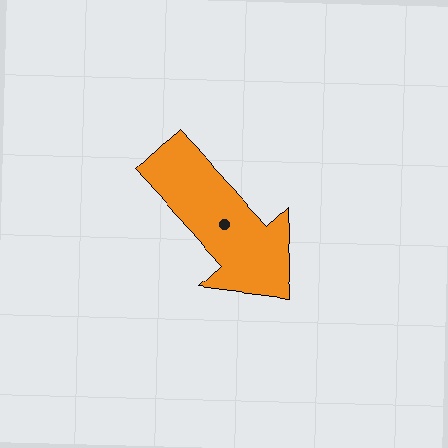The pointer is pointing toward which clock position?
Roughly 5 o'clock.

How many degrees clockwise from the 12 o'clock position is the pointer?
Approximately 137 degrees.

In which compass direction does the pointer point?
Southeast.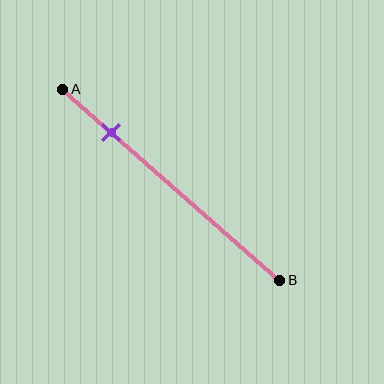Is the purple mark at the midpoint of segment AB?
No, the mark is at about 25% from A, not at the 50% midpoint.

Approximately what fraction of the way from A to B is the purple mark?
The purple mark is approximately 25% of the way from A to B.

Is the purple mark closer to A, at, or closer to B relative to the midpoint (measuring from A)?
The purple mark is closer to point A than the midpoint of segment AB.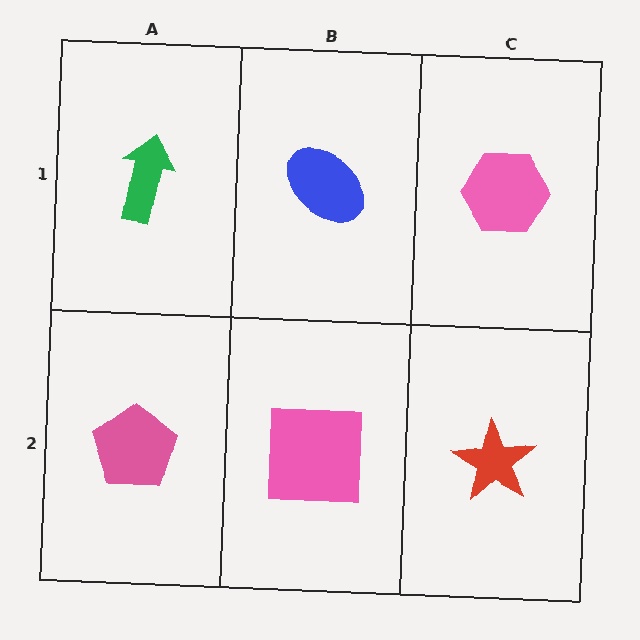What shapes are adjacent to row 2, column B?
A blue ellipse (row 1, column B), a pink pentagon (row 2, column A), a red star (row 2, column C).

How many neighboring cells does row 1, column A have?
2.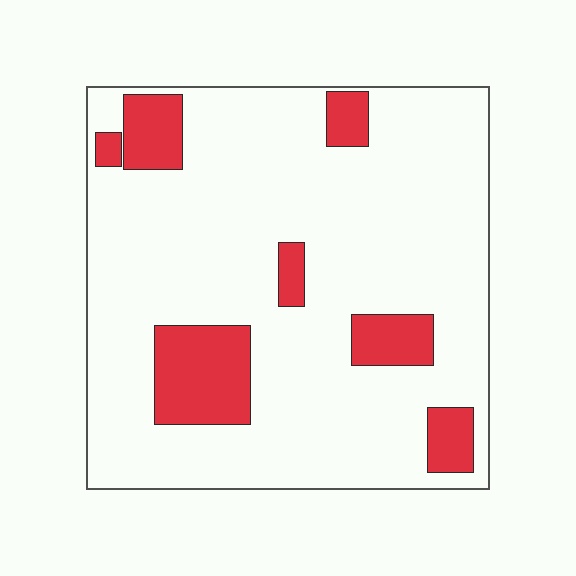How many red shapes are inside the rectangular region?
7.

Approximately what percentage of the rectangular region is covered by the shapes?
Approximately 15%.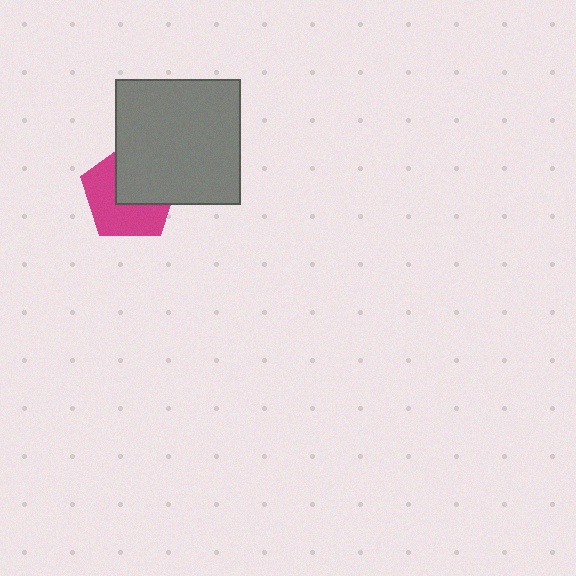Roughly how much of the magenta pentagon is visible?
About half of it is visible (roughly 53%).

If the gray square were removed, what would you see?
You would see the complete magenta pentagon.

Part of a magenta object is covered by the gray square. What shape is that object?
It is a pentagon.